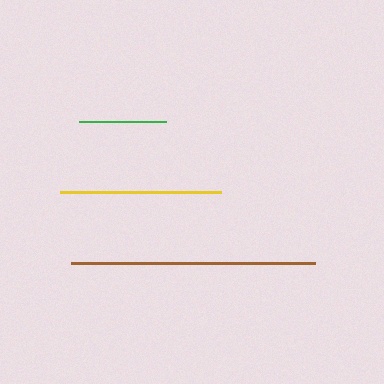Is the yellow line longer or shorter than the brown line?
The brown line is longer than the yellow line.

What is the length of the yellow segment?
The yellow segment is approximately 161 pixels long.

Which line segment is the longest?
The brown line is the longest at approximately 243 pixels.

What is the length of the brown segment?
The brown segment is approximately 243 pixels long.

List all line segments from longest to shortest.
From longest to shortest: brown, yellow, green.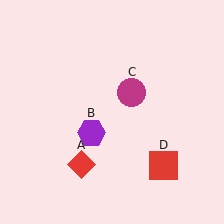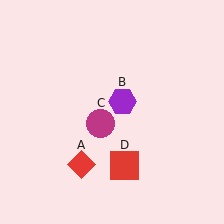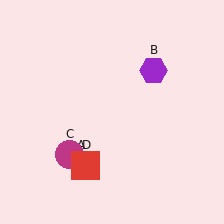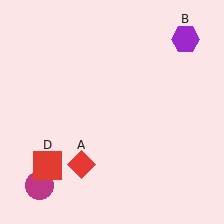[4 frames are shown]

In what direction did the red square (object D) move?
The red square (object D) moved left.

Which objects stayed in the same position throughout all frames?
Red diamond (object A) remained stationary.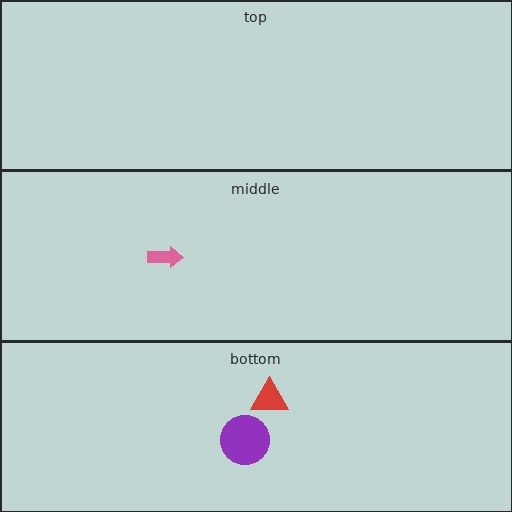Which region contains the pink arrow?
The middle region.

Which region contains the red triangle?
The bottom region.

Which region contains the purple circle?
The bottom region.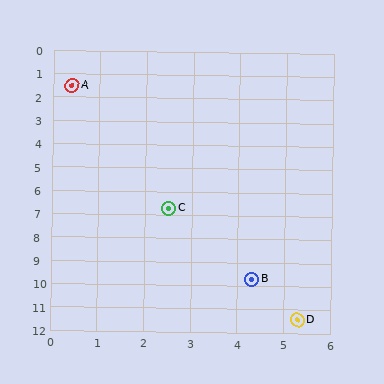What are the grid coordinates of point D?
Point D is at approximately (5.3, 11.4).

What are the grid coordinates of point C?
Point C is at approximately (2.5, 6.7).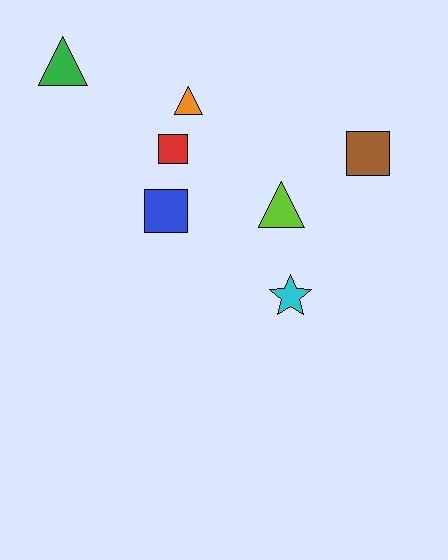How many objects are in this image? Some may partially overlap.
There are 7 objects.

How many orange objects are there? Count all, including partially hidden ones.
There is 1 orange object.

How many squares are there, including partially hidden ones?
There are 3 squares.